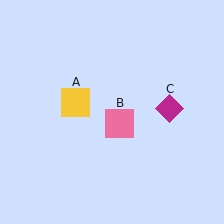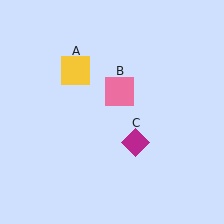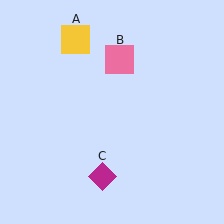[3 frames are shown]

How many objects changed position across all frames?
3 objects changed position: yellow square (object A), pink square (object B), magenta diamond (object C).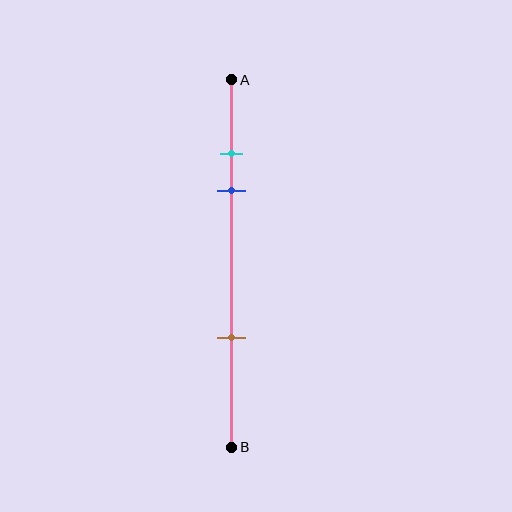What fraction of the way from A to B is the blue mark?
The blue mark is approximately 30% (0.3) of the way from A to B.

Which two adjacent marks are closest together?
The cyan and blue marks are the closest adjacent pair.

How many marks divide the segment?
There are 3 marks dividing the segment.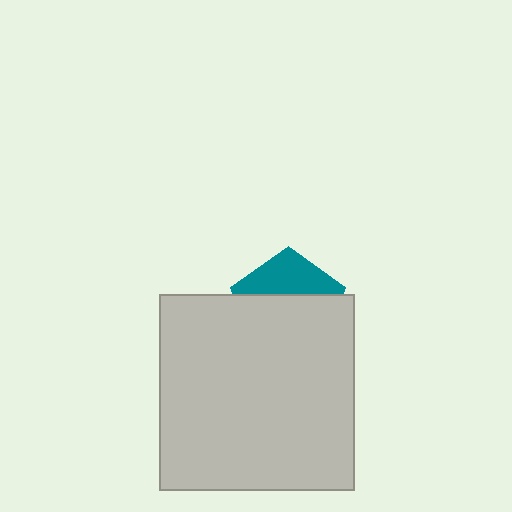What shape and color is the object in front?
The object in front is a light gray square.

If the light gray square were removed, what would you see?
You would see the complete teal pentagon.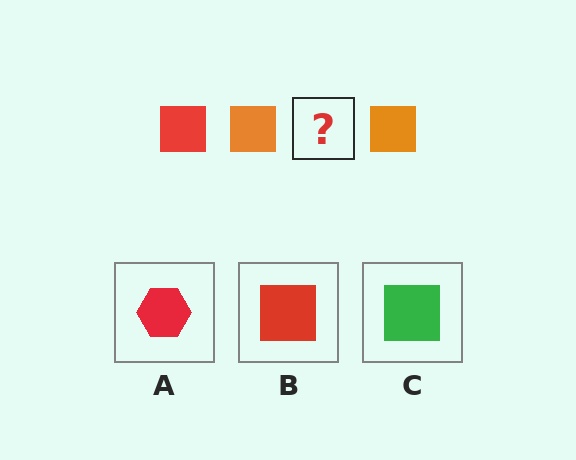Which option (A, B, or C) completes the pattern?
B.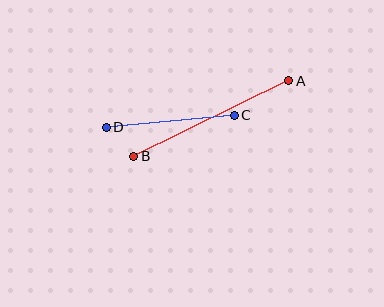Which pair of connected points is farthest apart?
Points A and B are farthest apart.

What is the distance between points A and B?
The distance is approximately 173 pixels.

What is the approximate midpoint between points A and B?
The midpoint is at approximately (211, 118) pixels.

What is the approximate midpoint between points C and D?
The midpoint is at approximately (170, 121) pixels.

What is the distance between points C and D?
The distance is approximately 128 pixels.